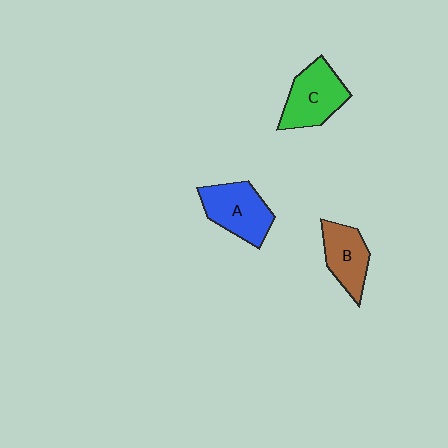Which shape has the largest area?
Shape C (green).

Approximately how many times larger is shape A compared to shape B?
Approximately 1.2 times.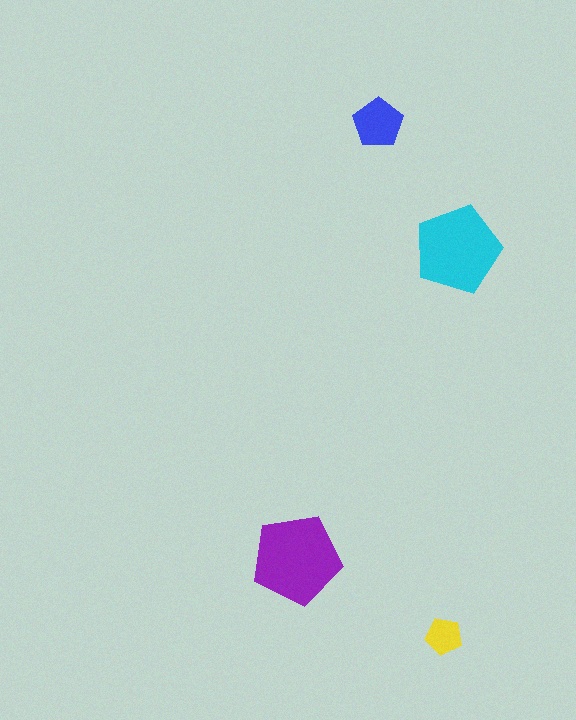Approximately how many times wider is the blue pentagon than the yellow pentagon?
About 1.5 times wider.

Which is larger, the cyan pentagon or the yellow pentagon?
The cyan one.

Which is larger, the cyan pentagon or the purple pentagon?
The purple one.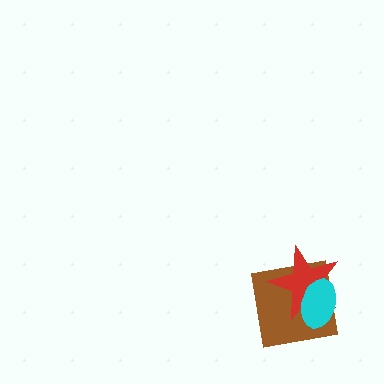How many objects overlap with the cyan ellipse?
2 objects overlap with the cyan ellipse.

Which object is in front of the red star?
The cyan ellipse is in front of the red star.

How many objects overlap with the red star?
2 objects overlap with the red star.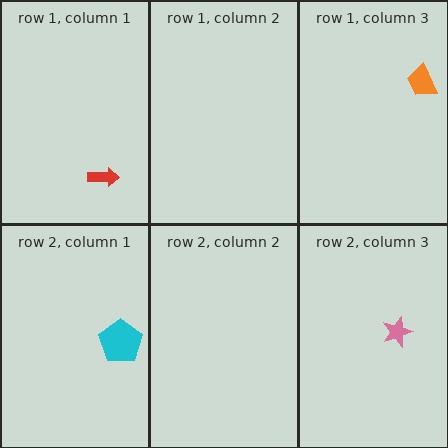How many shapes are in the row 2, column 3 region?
1.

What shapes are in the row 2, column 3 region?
The pink star.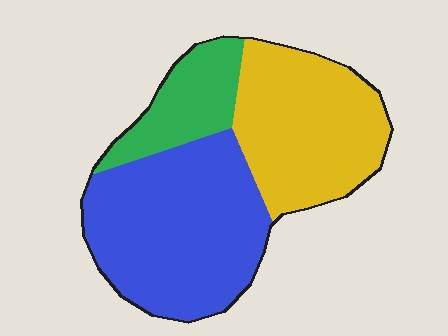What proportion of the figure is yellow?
Yellow takes up between a quarter and a half of the figure.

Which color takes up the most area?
Blue, at roughly 45%.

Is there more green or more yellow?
Yellow.